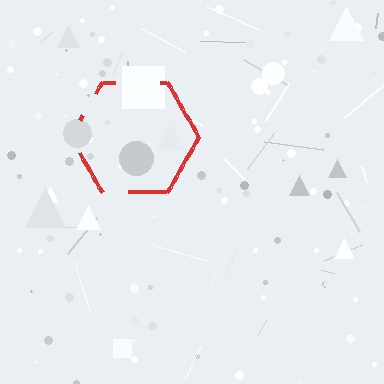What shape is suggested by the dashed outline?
The dashed outline suggests a hexagon.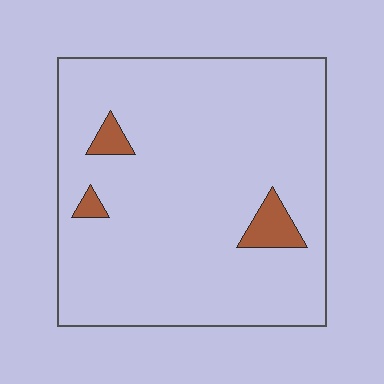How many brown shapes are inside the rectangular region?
3.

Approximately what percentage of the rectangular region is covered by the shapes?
Approximately 5%.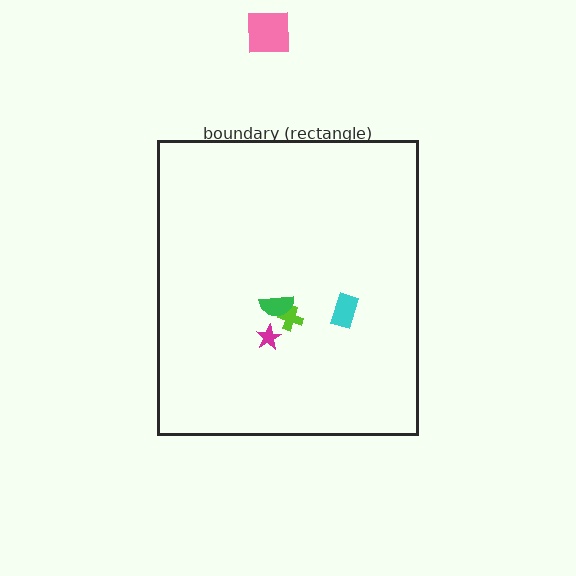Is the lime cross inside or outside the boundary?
Inside.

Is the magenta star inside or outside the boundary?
Inside.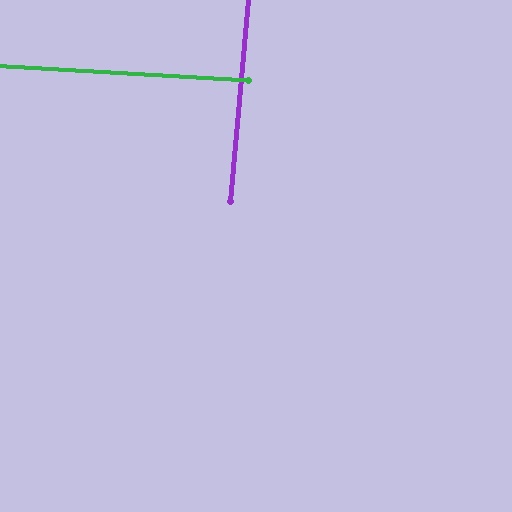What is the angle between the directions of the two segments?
Approximately 88 degrees.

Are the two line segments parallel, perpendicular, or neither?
Perpendicular — they meet at approximately 88°.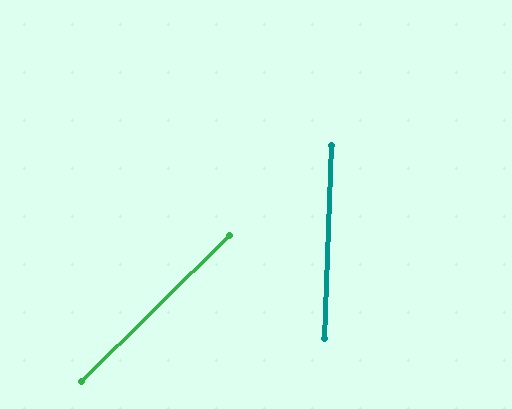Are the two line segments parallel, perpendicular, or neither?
Neither parallel nor perpendicular — they differ by about 43°.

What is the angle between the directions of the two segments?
Approximately 43 degrees.